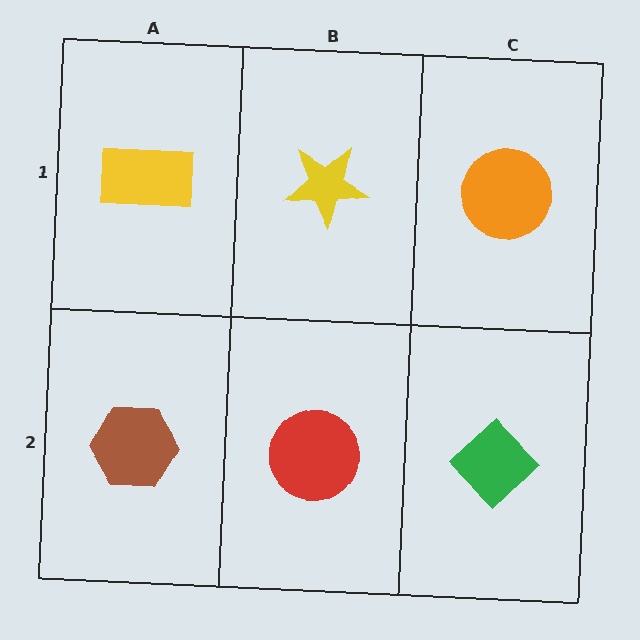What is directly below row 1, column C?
A green diamond.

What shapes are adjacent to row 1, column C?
A green diamond (row 2, column C), a yellow star (row 1, column B).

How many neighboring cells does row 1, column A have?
2.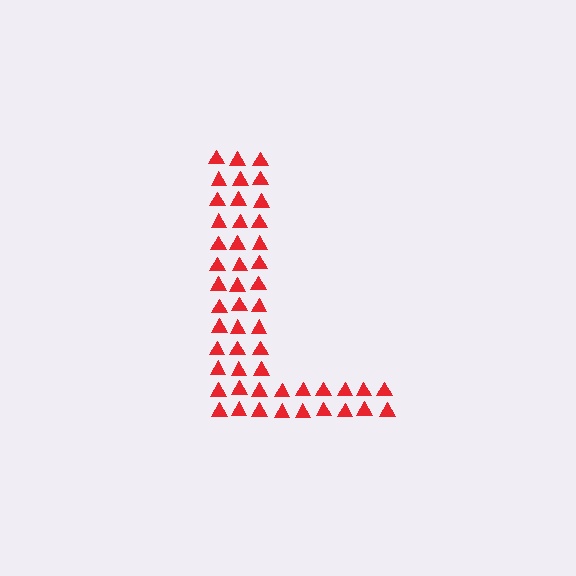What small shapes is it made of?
It is made of small triangles.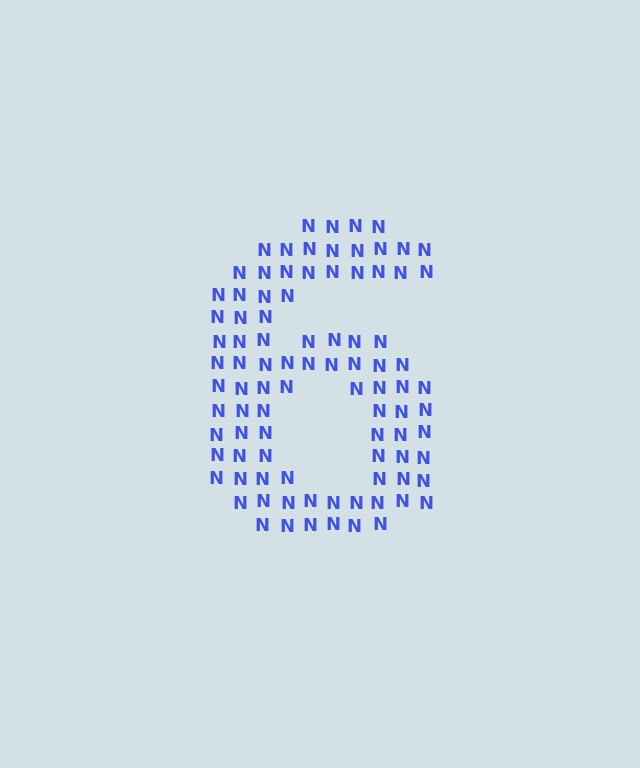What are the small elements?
The small elements are letter N's.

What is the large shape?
The large shape is the digit 6.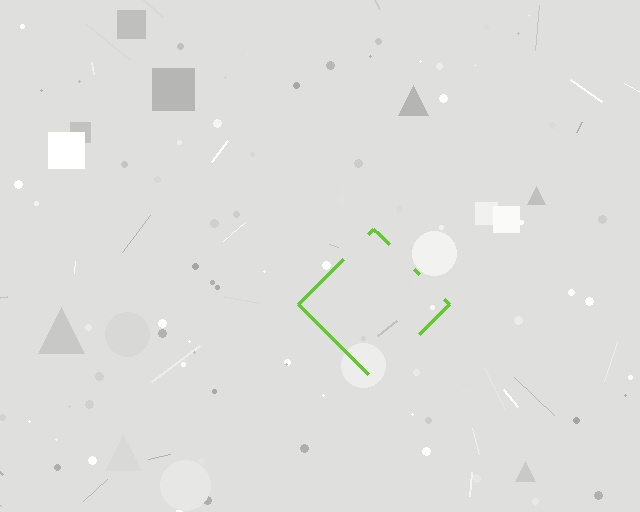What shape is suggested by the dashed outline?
The dashed outline suggests a diamond.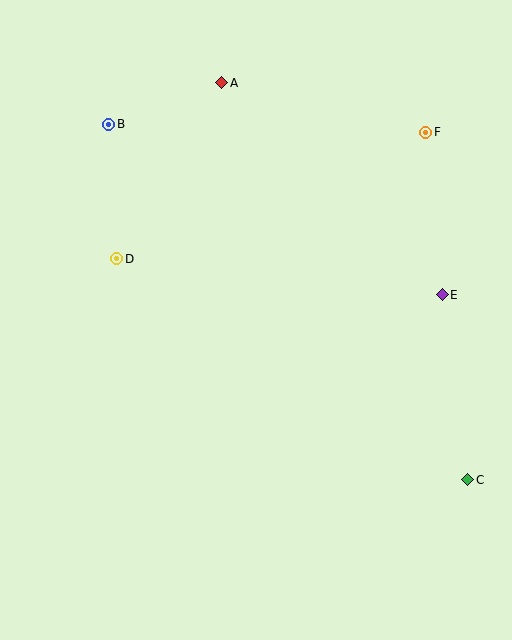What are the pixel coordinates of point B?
Point B is at (109, 124).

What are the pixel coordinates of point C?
Point C is at (468, 480).